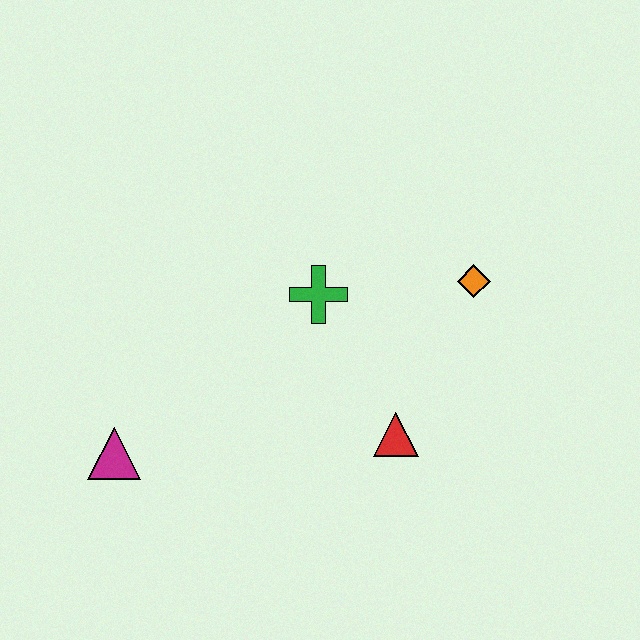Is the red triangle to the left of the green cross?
No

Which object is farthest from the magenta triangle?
The orange diamond is farthest from the magenta triangle.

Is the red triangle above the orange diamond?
No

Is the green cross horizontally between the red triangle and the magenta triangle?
Yes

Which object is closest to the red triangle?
The green cross is closest to the red triangle.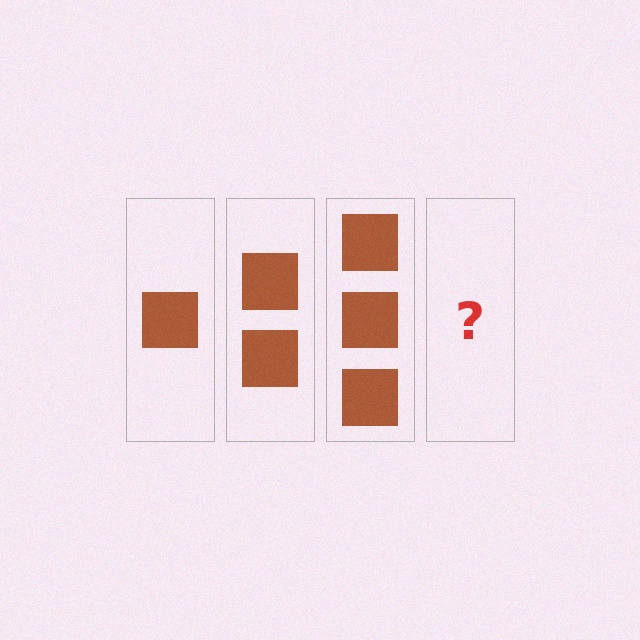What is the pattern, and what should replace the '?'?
The pattern is that each step adds one more square. The '?' should be 4 squares.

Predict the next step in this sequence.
The next step is 4 squares.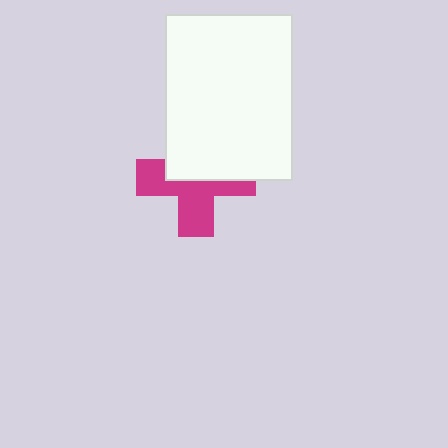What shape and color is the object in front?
The object in front is a white rectangle.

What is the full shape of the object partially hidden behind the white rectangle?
The partially hidden object is a magenta cross.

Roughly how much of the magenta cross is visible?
About half of it is visible (roughly 52%).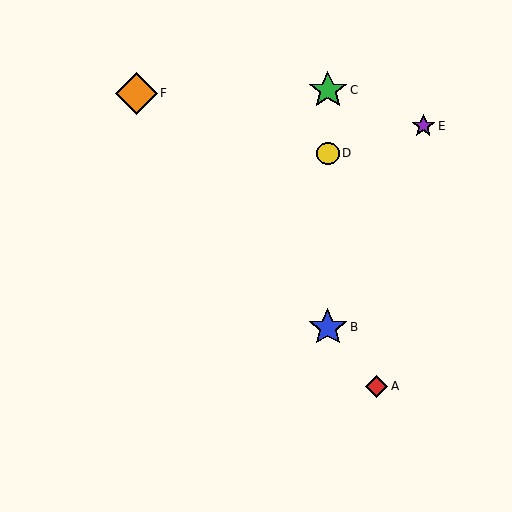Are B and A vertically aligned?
No, B is at x≈328 and A is at x≈377.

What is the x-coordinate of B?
Object B is at x≈328.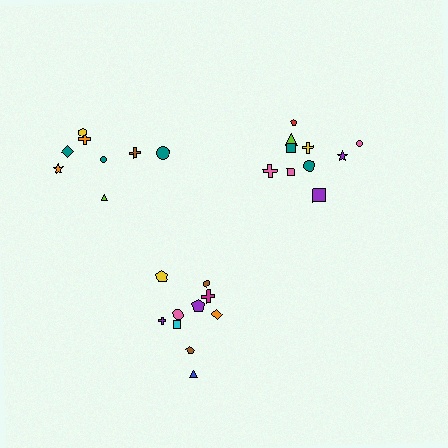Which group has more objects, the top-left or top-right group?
The top-right group.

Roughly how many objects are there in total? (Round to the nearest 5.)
Roughly 30 objects in total.